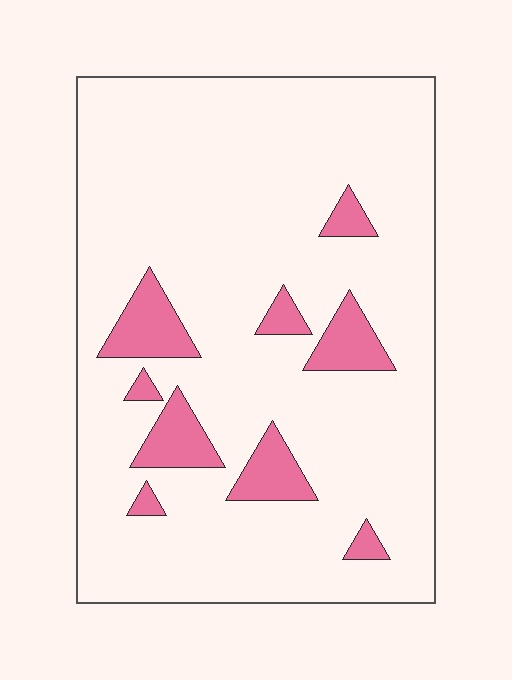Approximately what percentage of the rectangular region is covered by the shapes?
Approximately 10%.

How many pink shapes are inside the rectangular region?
9.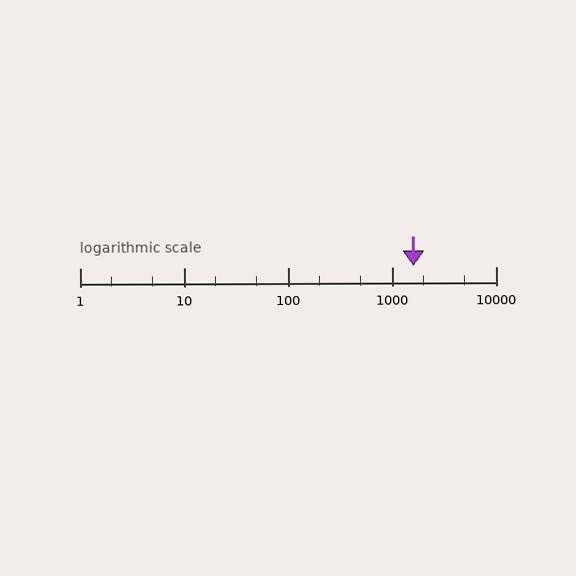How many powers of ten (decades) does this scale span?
The scale spans 4 decades, from 1 to 10000.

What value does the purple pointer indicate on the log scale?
The pointer indicates approximately 1600.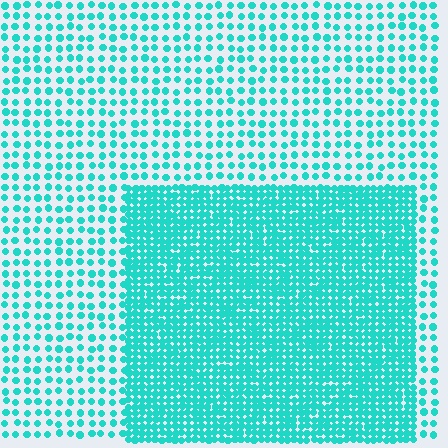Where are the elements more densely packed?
The elements are more densely packed inside the rectangle boundary.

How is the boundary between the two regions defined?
The boundary is defined by a change in element density (approximately 2.6x ratio). All elements are the same color, size, and shape.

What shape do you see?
I see a rectangle.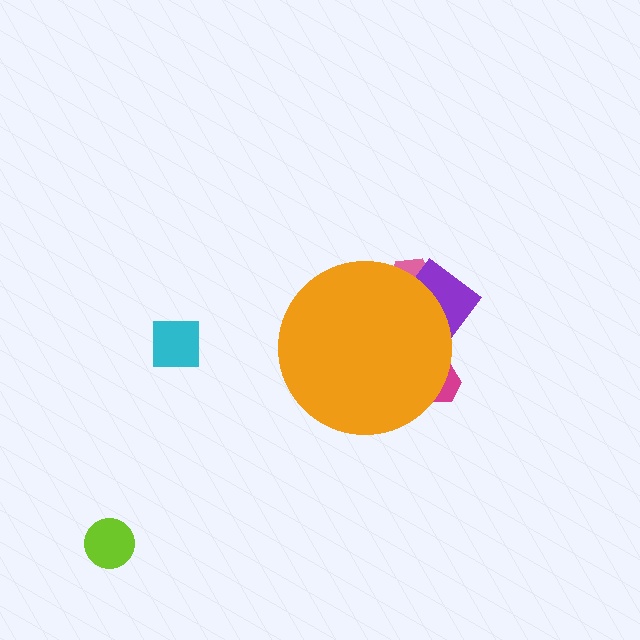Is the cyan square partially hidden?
No, the cyan square is fully visible.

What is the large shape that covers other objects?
An orange circle.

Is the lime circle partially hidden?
No, the lime circle is fully visible.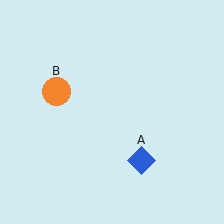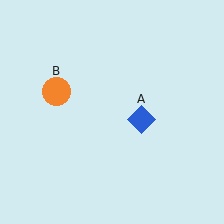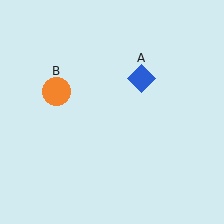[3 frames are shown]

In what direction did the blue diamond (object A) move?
The blue diamond (object A) moved up.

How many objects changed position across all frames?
1 object changed position: blue diamond (object A).